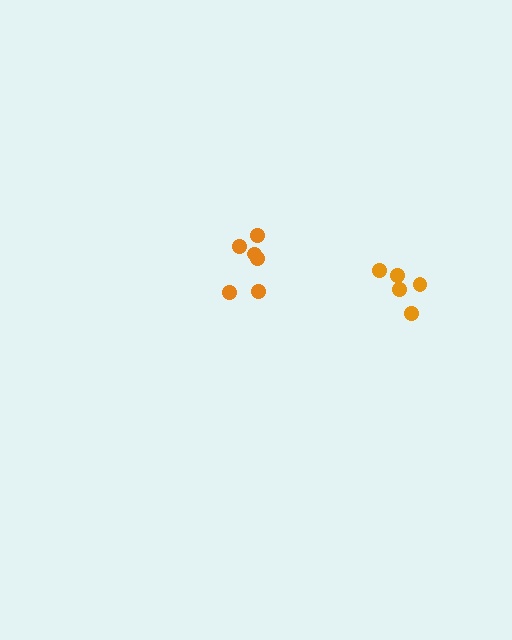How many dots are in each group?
Group 1: 6 dots, Group 2: 5 dots (11 total).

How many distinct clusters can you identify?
There are 2 distinct clusters.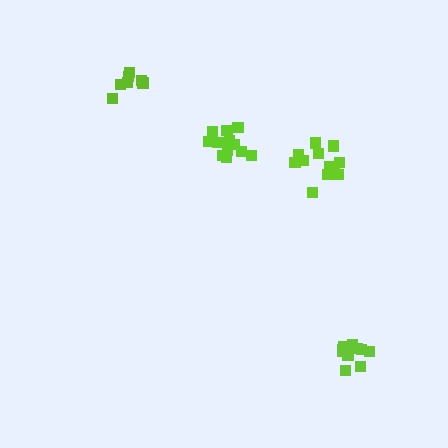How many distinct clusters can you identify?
There are 4 distinct clusters.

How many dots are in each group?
Group 1: 10 dots, Group 2: 12 dots, Group 3: 7 dots, Group 4: 12 dots (41 total).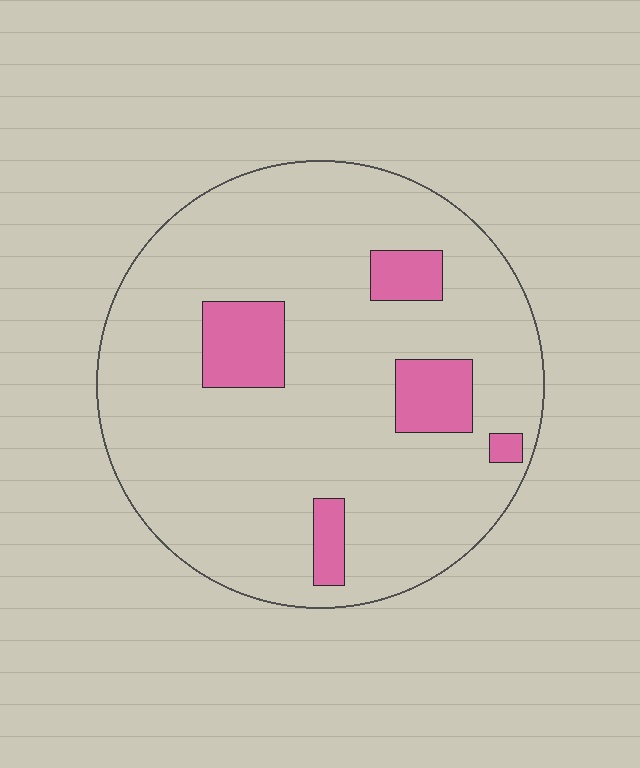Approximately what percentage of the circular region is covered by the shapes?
Approximately 15%.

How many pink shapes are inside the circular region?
5.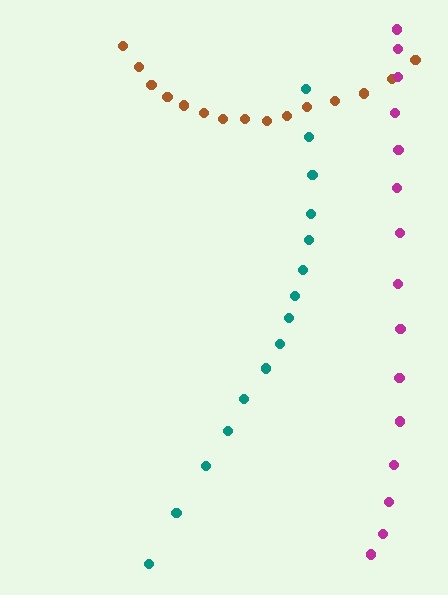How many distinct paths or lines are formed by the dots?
There are 3 distinct paths.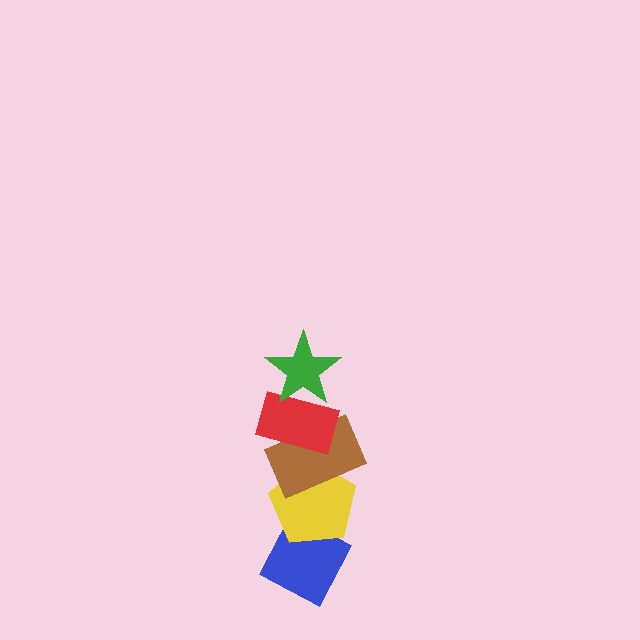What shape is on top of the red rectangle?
The green star is on top of the red rectangle.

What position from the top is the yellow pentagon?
The yellow pentagon is 4th from the top.